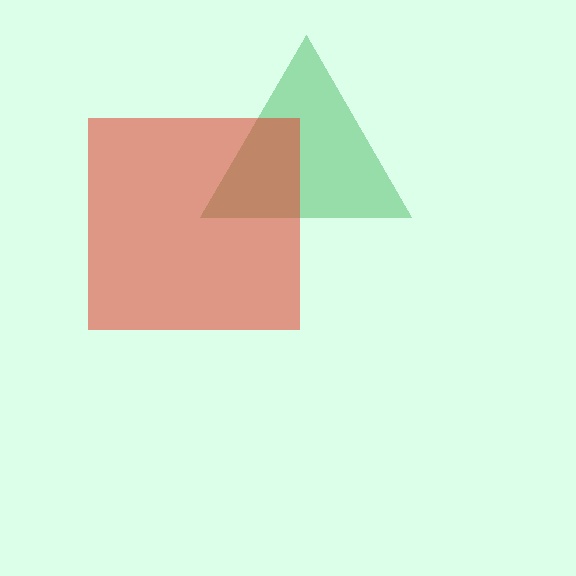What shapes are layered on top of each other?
The layered shapes are: a green triangle, a red square.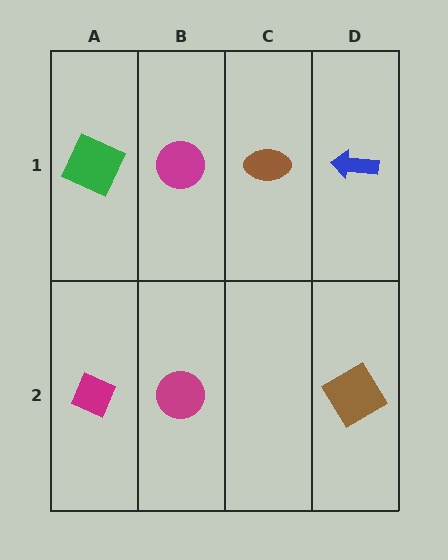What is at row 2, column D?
A brown diamond.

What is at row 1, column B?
A magenta circle.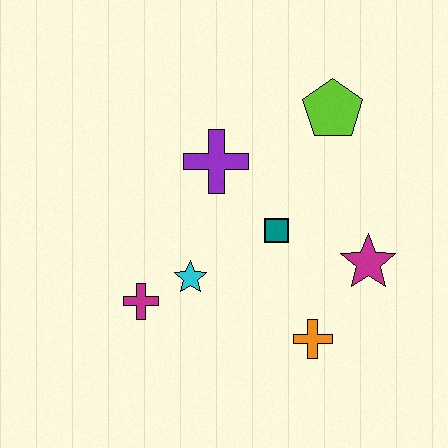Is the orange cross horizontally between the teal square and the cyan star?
No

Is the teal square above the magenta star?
Yes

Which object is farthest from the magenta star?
The magenta cross is farthest from the magenta star.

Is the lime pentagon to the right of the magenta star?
No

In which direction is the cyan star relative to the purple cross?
The cyan star is below the purple cross.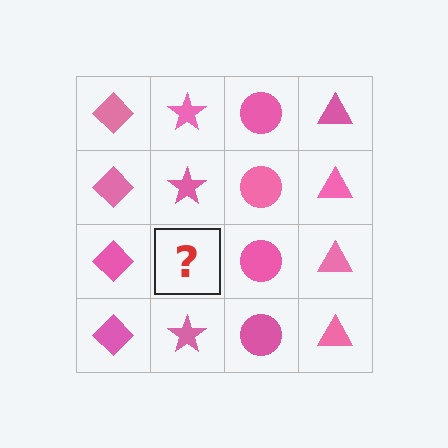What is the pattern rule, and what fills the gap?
The rule is that each column has a consistent shape. The gap should be filled with a pink star.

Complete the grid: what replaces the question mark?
The question mark should be replaced with a pink star.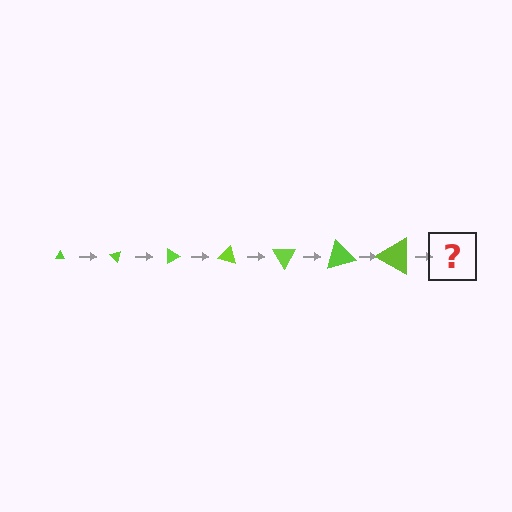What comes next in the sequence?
The next element should be a triangle, larger than the previous one and rotated 315 degrees from the start.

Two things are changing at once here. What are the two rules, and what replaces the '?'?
The two rules are that the triangle grows larger each step and it rotates 45 degrees each step. The '?' should be a triangle, larger than the previous one and rotated 315 degrees from the start.